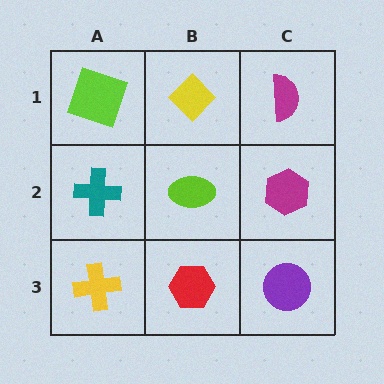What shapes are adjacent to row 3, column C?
A magenta hexagon (row 2, column C), a red hexagon (row 3, column B).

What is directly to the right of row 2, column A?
A lime ellipse.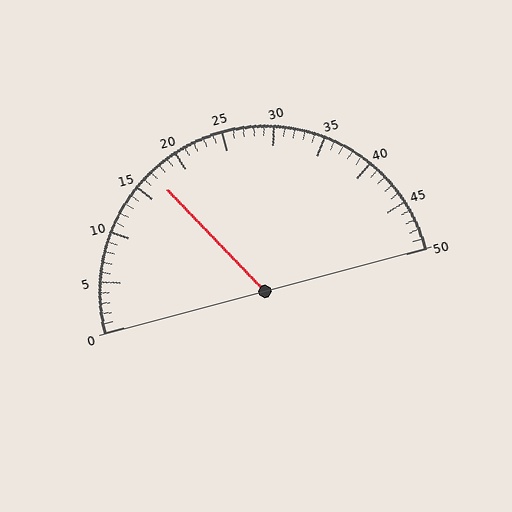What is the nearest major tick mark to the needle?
The nearest major tick mark is 15.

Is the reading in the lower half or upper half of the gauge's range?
The reading is in the lower half of the range (0 to 50).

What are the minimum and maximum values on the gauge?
The gauge ranges from 0 to 50.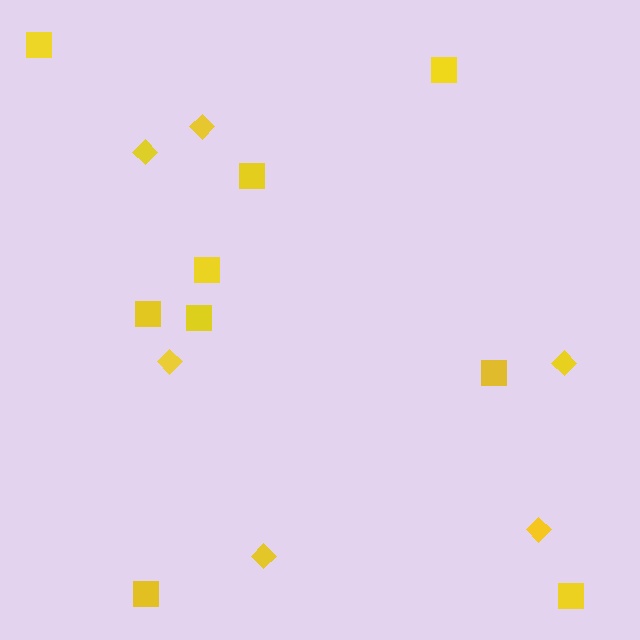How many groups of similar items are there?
There are 2 groups: one group of squares (9) and one group of diamonds (6).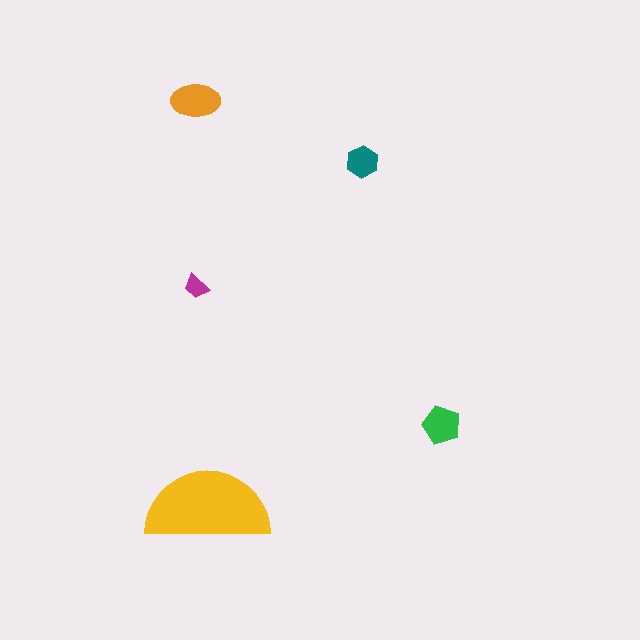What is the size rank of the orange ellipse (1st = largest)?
2nd.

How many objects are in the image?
There are 5 objects in the image.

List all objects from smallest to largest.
The magenta trapezoid, the teal hexagon, the green pentagon, the orange ellipse, the yellow semicircle.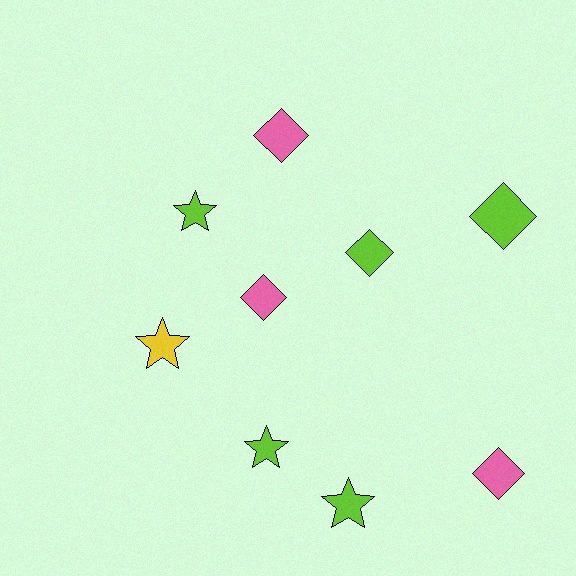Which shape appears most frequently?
Diamond, with 5 objects.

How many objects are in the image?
There are 9 objects.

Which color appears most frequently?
Lime, with 5 objects.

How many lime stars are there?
There are 3 lime stars.